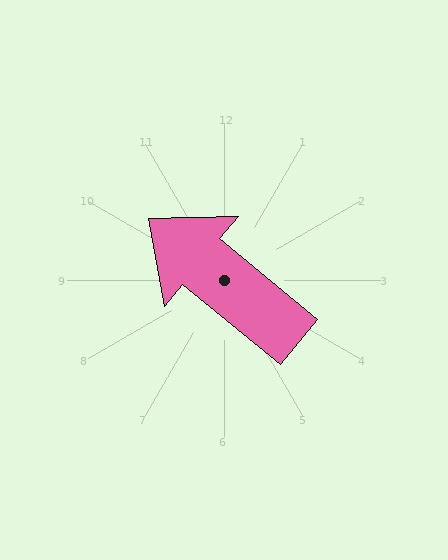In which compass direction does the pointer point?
Northwest.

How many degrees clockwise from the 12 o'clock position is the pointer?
Approximately 309 degrees.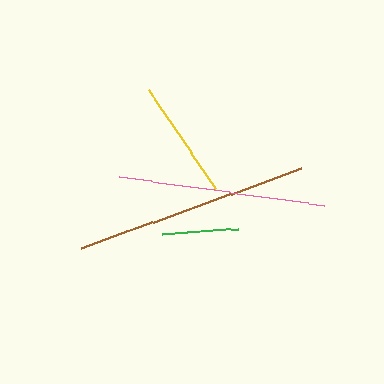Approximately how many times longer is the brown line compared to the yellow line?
The brown line is approximately 2.0 times the length of the yellow line.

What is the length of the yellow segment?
The yellow segment is approximately 120 pixels long.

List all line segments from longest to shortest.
From longest to shortest: brown, pink, yellow, green.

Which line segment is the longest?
The brown line is the longest at approximately 234 pixels.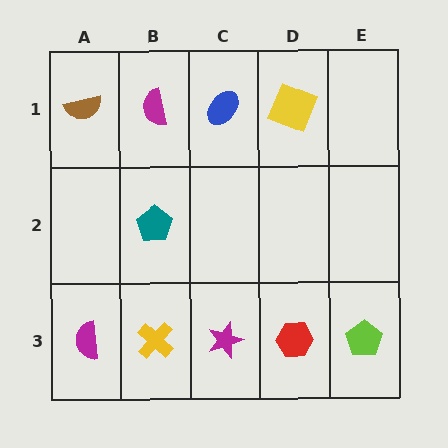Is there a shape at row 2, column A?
No, that cell is empty.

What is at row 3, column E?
A lime pentagon.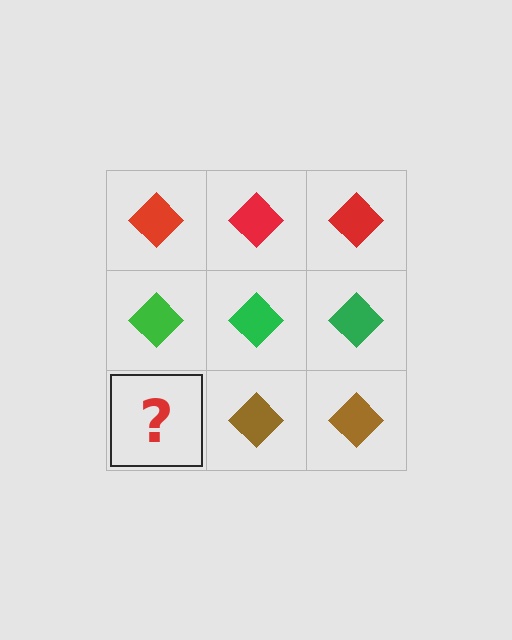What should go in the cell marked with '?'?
The missing cell should contain a brown diamond.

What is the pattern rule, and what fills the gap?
The rule is that each row has a consistent color. The gap should be filled with a brown diamond.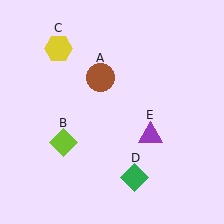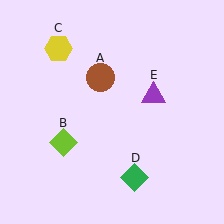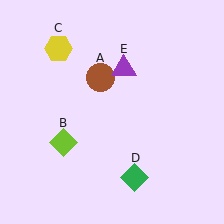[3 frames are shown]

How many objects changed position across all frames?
1 object changed position: purple triangle (object E).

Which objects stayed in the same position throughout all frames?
Brown circle (object A) and lime diamond (object B) and yellow hexagon (object C) and green diamond (object D) remained stationary.